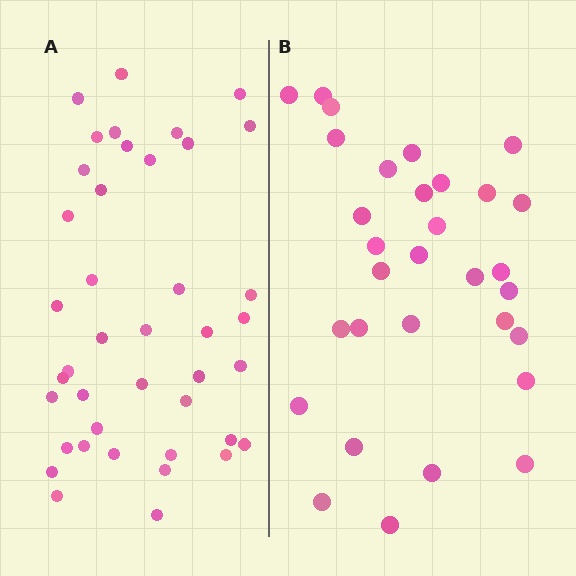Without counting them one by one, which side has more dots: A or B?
Region A (the left region) has more dots.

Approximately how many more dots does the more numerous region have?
Region A has roughly 10 or so more dots than region B.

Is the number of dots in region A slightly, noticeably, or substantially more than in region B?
Region A has noticeably more, but not dramatically so. The ratio is roughly 1.3 to 1.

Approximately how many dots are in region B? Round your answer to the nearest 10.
About 30 dots. (The exact count is 31, which rounds to 30.)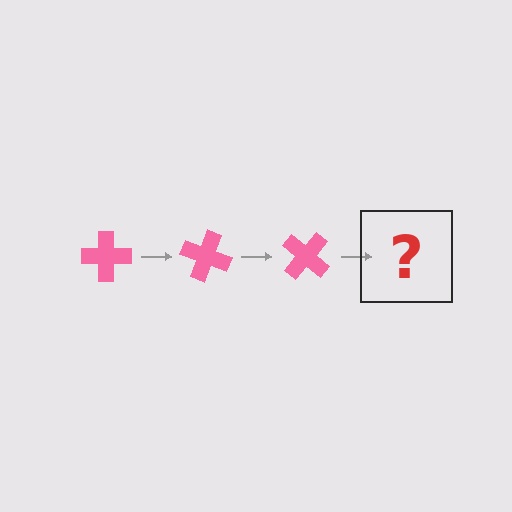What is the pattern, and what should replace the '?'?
The pattern is that the cross rotates 20 degrees each step. The '?' should be a pink cross rotated 60 degrees.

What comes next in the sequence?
The next element should be a pink cross rotated 60 degrees.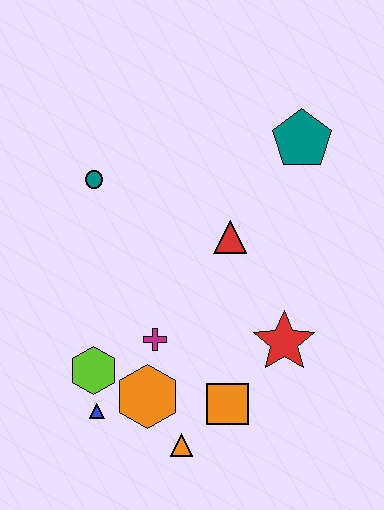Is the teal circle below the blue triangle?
No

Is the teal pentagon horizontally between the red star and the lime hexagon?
No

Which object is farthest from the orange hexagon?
The teal pentagon is farthest from the orange hexagon.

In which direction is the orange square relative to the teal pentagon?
The orange square is below the teal pentagon.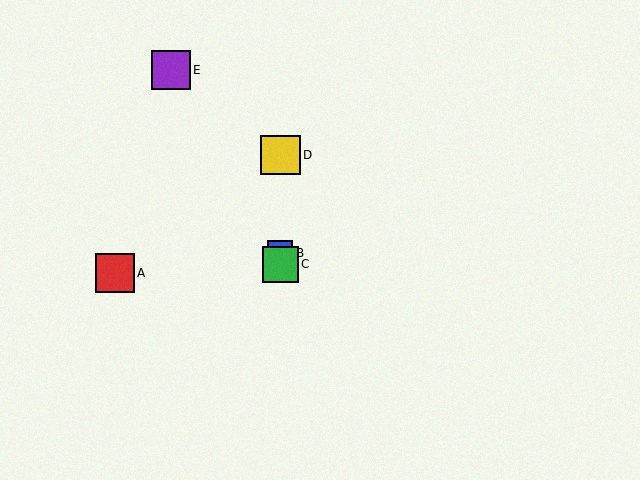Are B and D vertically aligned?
Yes, both are at x≈280.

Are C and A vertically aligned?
No, C is at x≈280 and A is at x≈115.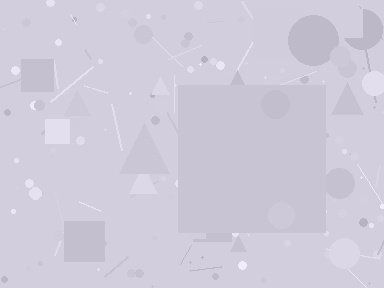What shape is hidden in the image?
A square is hidden in the image.